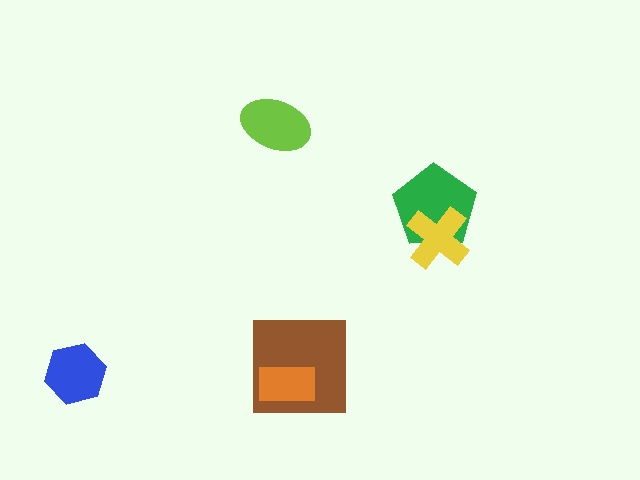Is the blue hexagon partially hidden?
No, no other shape covers it.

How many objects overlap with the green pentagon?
1 object overlaps with the green pentagon.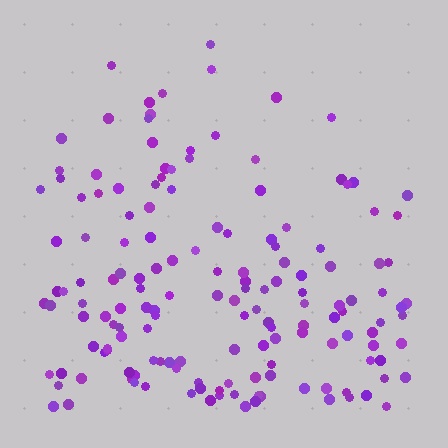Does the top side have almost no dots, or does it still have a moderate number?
Still a moderate number, just noticeably fewer than the bottom.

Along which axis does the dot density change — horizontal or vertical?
Vertical.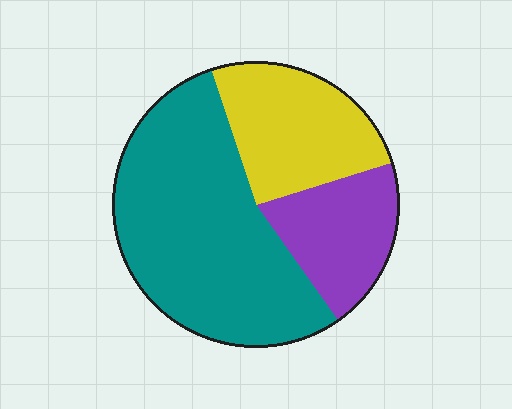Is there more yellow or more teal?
Teal.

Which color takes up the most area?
Teal, at roughly 55%.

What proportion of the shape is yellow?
Yellow takes up between a quarter and a half of the shape.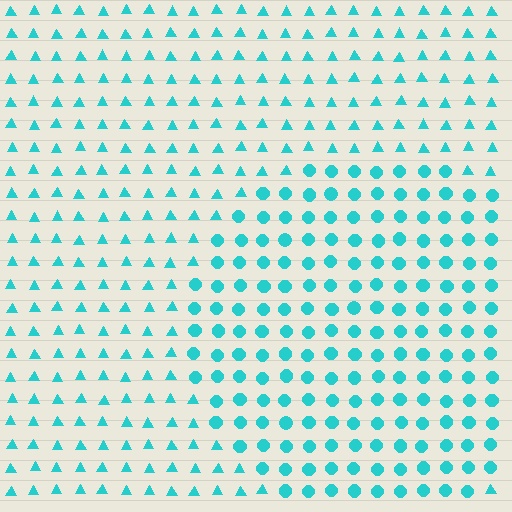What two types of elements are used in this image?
The image uses circles inside the circle region and triangles outside it.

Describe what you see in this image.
The image is filled with small cyan elements arranged in a uniform grid. A circle-shaped region contains circles, while the surrounding area contains triangles. The boundary is defined purely by the change in element shape.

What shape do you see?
I see a circle.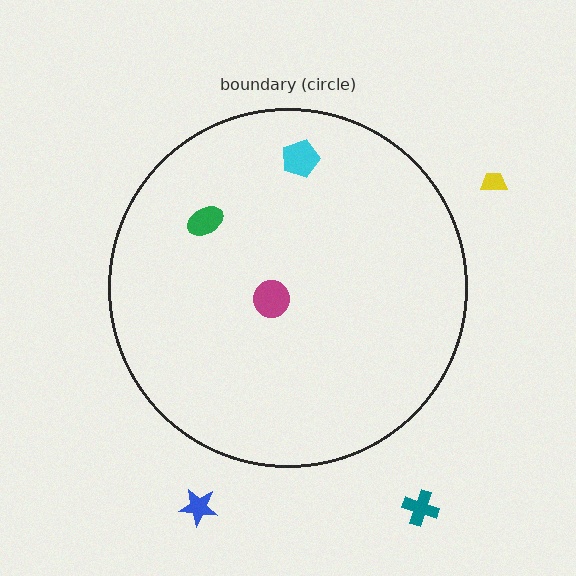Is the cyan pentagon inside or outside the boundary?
Inside.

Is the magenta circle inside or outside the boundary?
Inside.